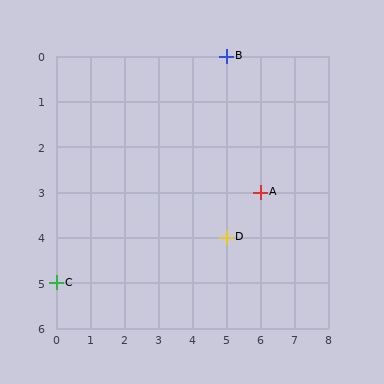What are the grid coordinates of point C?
Point C is at grid coordinates (0, 5).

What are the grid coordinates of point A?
Point A is at grid coordinates (6, 3).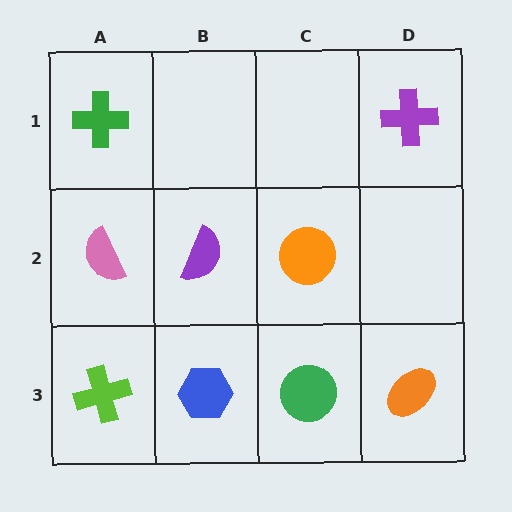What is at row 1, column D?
A purple cross.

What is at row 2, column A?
A pink semicircle.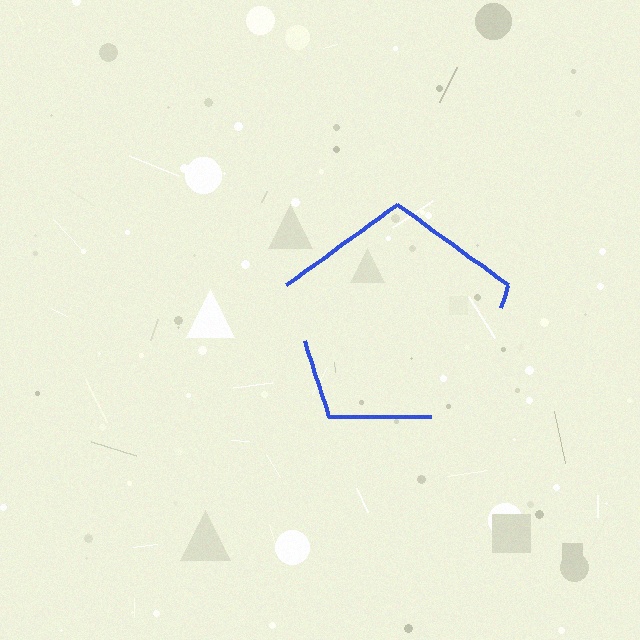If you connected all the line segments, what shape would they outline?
They would outline a pentagon.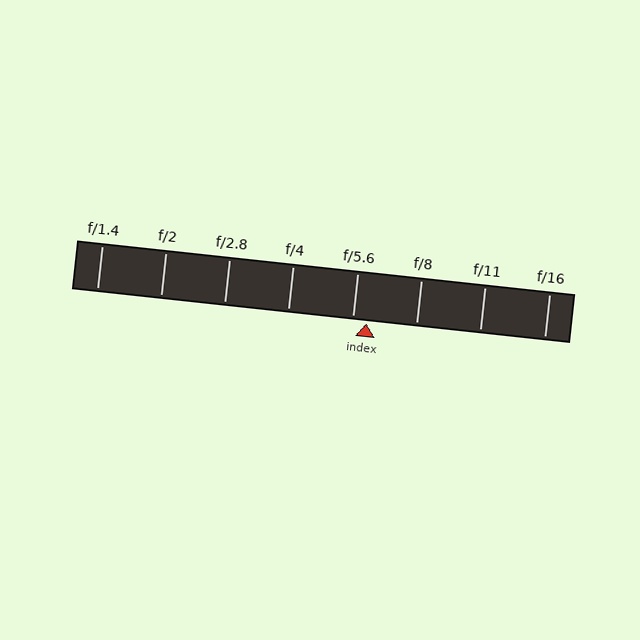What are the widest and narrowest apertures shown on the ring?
The widest aperture shown is f/1.4 and the narrowest is f/16.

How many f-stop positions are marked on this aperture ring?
There are 8 f-stop positions marked.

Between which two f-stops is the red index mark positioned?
The index mark is between f/5.6 and f/8.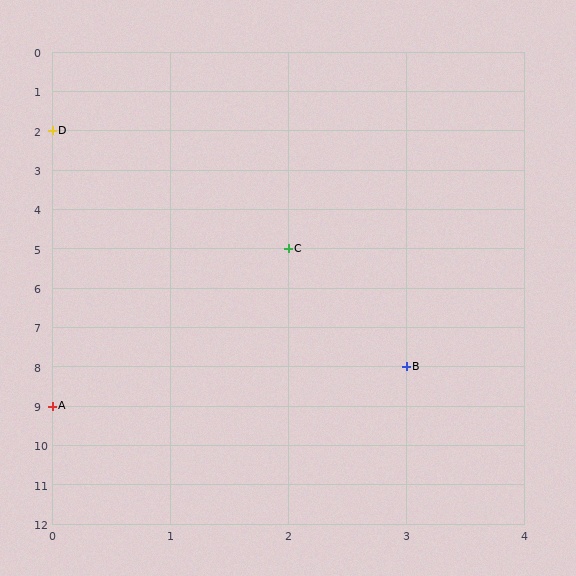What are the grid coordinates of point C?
Point C is at grid coordinates (2, 5).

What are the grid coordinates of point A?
Point A is at grid coordinates (0, 9).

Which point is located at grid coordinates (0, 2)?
Point D is at (0, 2).